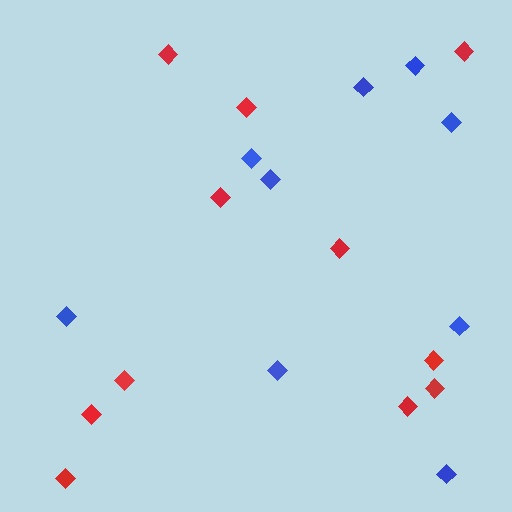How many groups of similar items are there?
There are 2 groups: one group of red diamonds (11) and one group of blue diamonds (9).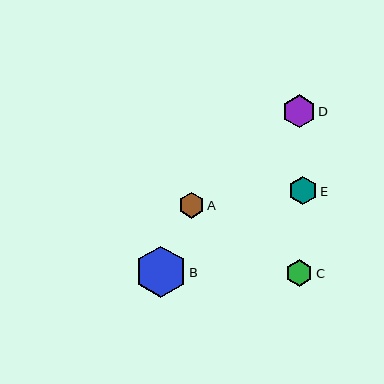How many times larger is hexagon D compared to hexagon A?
Hexagon D is approximately 1.3 times the size of hexagon A.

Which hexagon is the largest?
Hexagon B is the largest with a size of approximately 51 pixels.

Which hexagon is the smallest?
Hexagon A is the smallest with a size of approximately 26 pixels.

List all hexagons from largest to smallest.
From largest to smallest: B, D, E, C, A.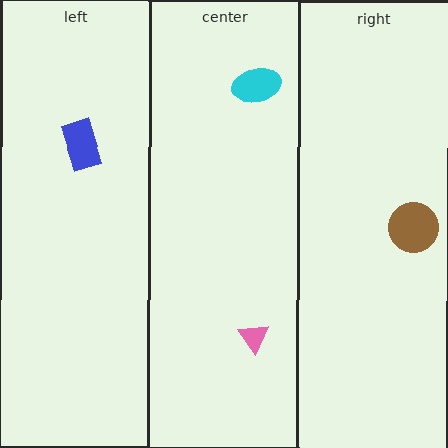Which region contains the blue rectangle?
The left region.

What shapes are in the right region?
The brown circle.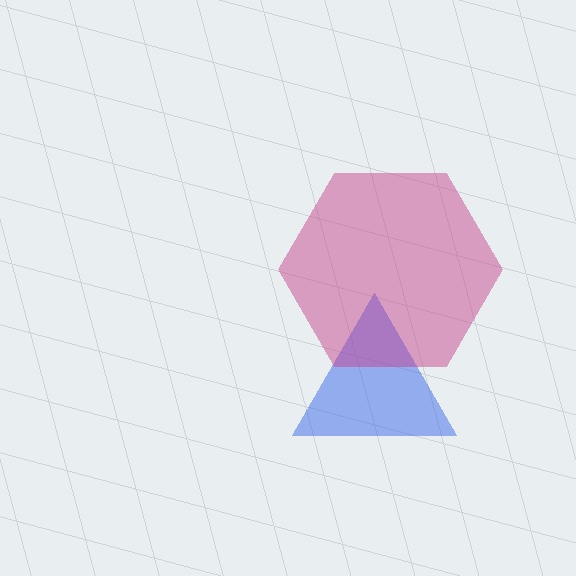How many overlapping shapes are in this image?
There are 2 overlapping shapes in the image.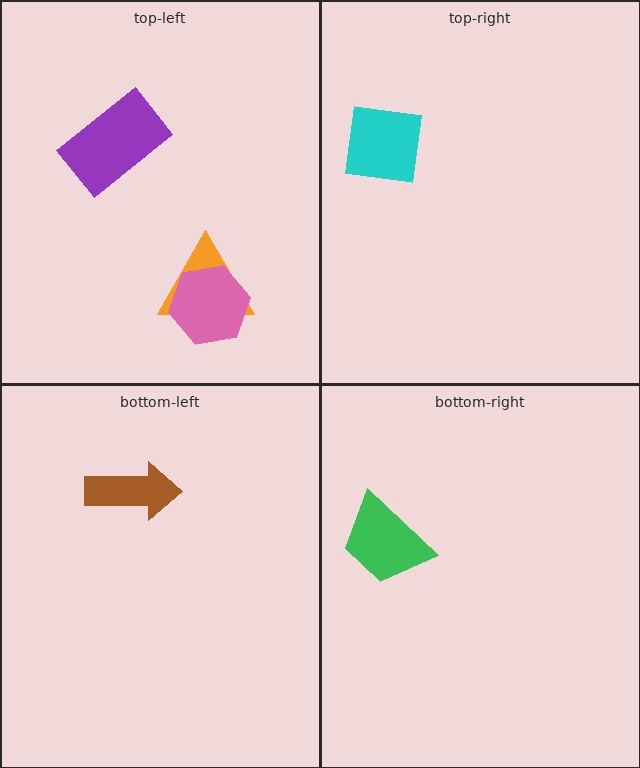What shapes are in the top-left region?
The orange triangle, the purple rectangle, the pink hexagon.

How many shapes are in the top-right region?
1.